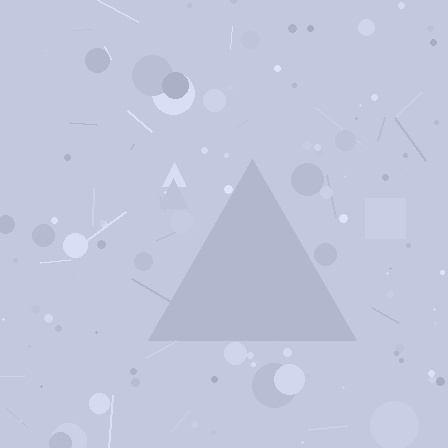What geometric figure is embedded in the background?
A triangle is embedded in the background.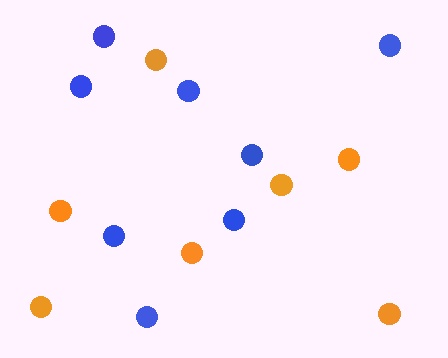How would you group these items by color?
There are 2 groups: one group of orange circles (7) and one group of blue circles (8).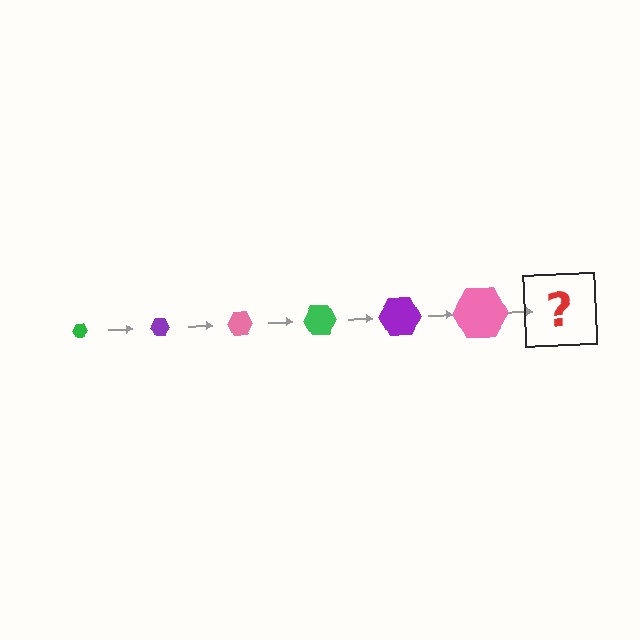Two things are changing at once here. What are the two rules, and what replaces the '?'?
The two rules are that the hexagon grows larger each step and the color cycles through green, purple, and pink. The '?' should be a green hexagon, larger than the previous one.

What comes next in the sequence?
The next element should be a green hexagon, larger than the previous one.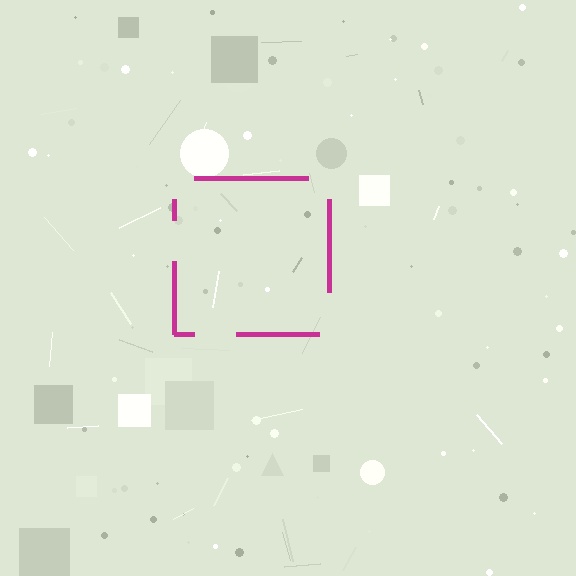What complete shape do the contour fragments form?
The contour fragments form a square.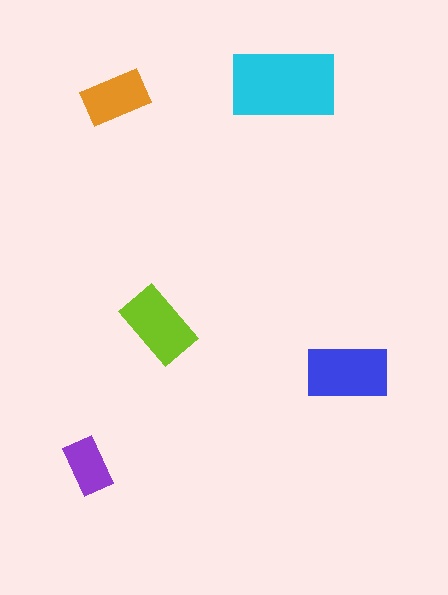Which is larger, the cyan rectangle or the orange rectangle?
The cyan one.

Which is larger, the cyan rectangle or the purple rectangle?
The cyan one.